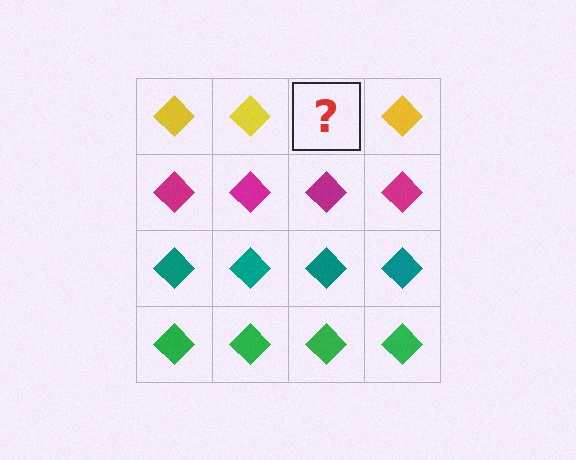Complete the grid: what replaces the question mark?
The question mark should be replaced with a yellow diamond.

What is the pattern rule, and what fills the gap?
The rule is that each row has a consistent color. The gap should be filled with a yellow diamond.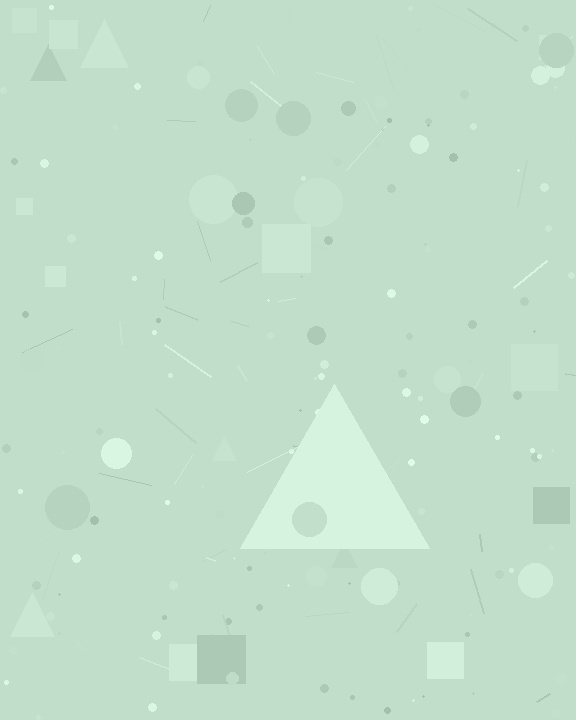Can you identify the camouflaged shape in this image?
The camouflaged shape is a triangle.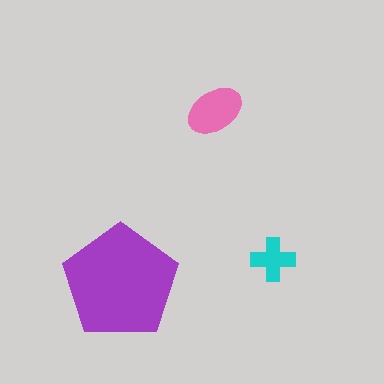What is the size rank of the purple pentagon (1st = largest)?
1st.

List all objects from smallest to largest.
The cyan cross, the pink ellipse, the purple pentagon.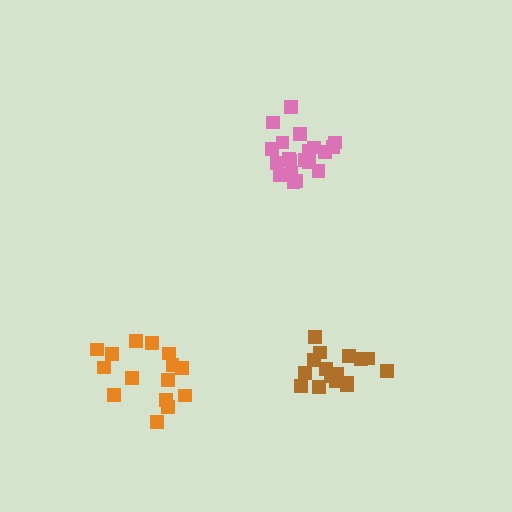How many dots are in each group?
Group 1: 20 dots, Group 2: 15 dots, Group 3: 17 dots (52 total).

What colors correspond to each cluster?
The clusters are colored: pink, orange, brown.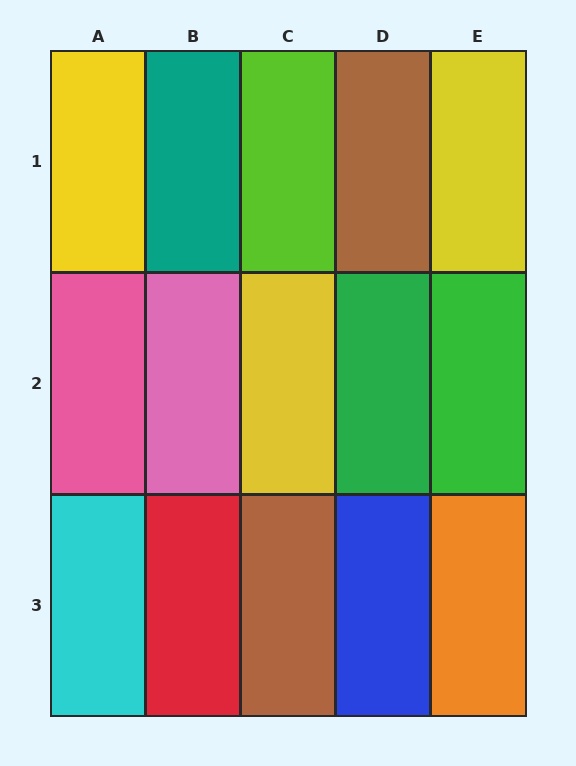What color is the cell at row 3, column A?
Cyan.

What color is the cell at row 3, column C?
Brown.